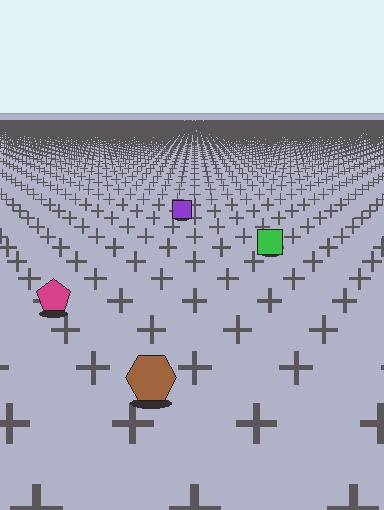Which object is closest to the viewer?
The brown hexagon is closest. The texture marks near it are larger and more spread out.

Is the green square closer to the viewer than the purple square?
Yes. The green square is closer — you can tell from the texture gradient: the ground texture is coarser near it.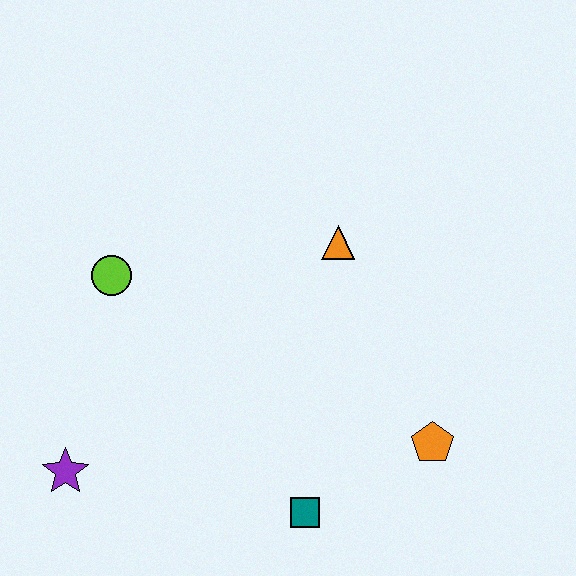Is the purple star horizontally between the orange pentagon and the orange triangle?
No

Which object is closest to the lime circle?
The purple star is closest to the lime circle.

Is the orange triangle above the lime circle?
Yes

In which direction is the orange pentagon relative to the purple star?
The orange pentagon is to the right of the purple star.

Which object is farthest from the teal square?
The lime circle is farthest from the teal square.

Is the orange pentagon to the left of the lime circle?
No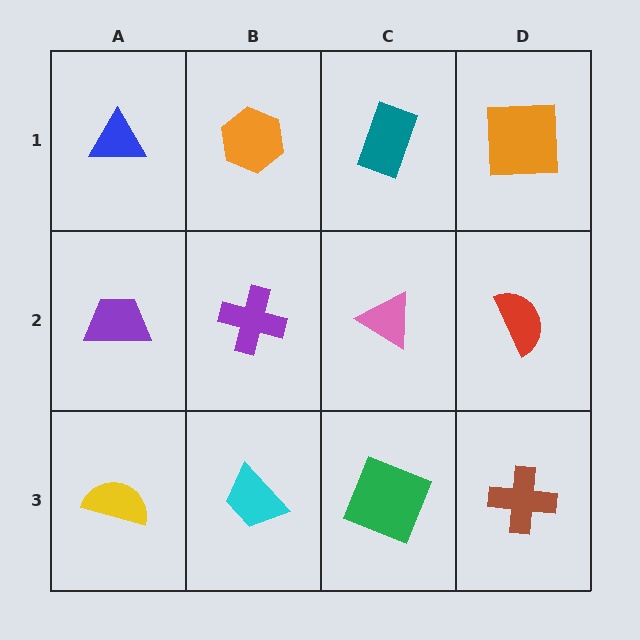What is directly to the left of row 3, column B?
A yellow semicircle.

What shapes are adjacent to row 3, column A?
A purple trapezoid (row 2, column A), a cyan trapezoid (row 3, column B).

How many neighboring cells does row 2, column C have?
4.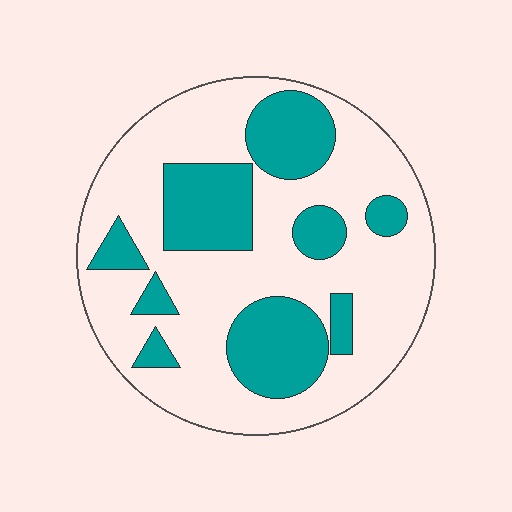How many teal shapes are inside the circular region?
9.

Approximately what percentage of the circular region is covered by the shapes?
Approximately 30%.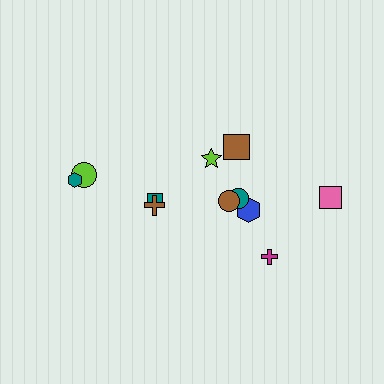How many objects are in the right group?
There are 7 objects.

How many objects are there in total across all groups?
There are 11 objects.